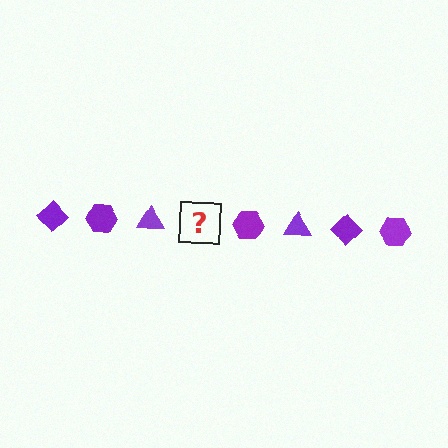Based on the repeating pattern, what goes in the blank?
The blank should be a purple diamond.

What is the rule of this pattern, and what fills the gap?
The rule is that the pattern cycles through diamond, hexagon, triangle shapes in purple. The gap should be filled with a purple diamond.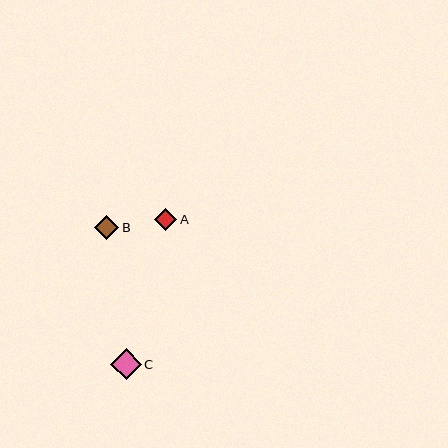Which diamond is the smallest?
Diamond A is the smallest with a size of approximately 23 pixels.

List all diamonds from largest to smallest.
From largest to smallest: C, B, A.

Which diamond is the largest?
Diamond C is the largest with a size of approximately 30 pixels.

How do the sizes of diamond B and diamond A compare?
Diamond B and diamond A are approximately the same size.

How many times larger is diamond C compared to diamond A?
Diamond C is approximately 1.3 times the size of diamond A.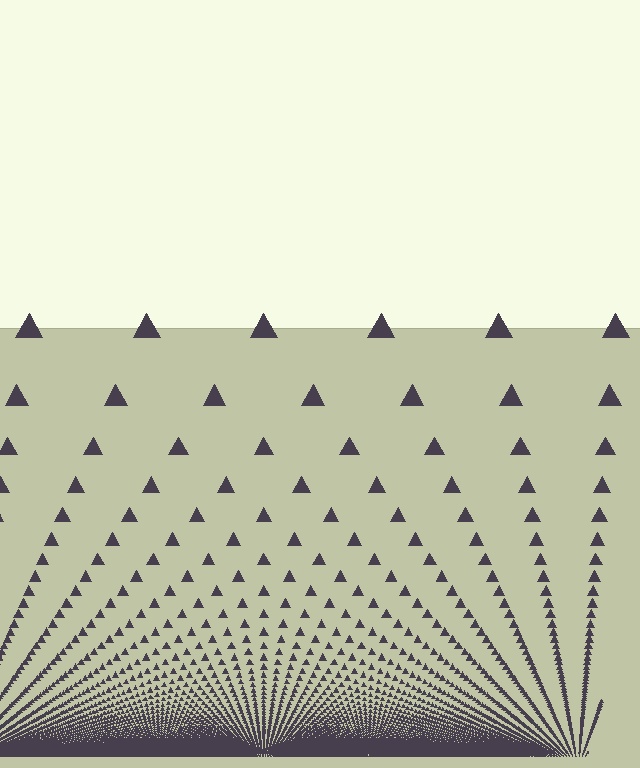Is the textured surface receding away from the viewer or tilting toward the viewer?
The surface appears to tilt toward the viewer. Texture elements get larger and sparser toward the top.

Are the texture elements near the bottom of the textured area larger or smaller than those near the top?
Smaller. The gradient is inverted — elements near the bottom are smaller and denser.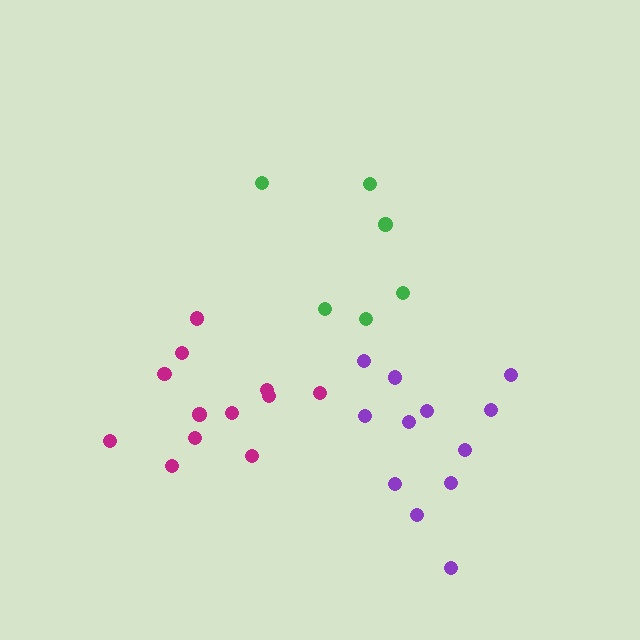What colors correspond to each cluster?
The clusters are colored: purple, green, magenta.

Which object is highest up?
The green cluster is topmost.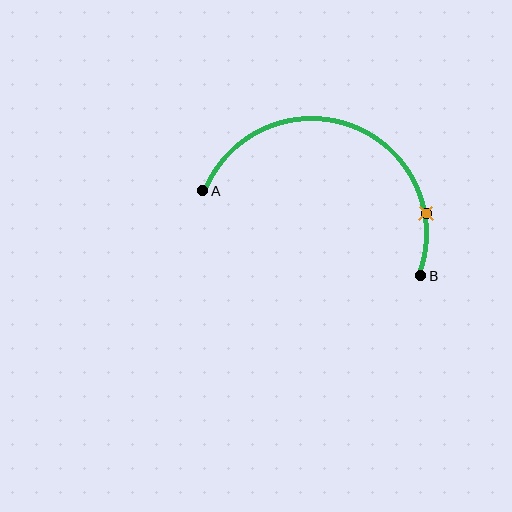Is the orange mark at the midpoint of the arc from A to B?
No. The orange mark lies on the arc but is closer to endpoint B. The arc midpoint would be at the point on the curve equidistant along the arc from both A and B.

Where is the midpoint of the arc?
The arc midpoint is the point on the curve farthest from the straight line joining A and B. It sits above that line.